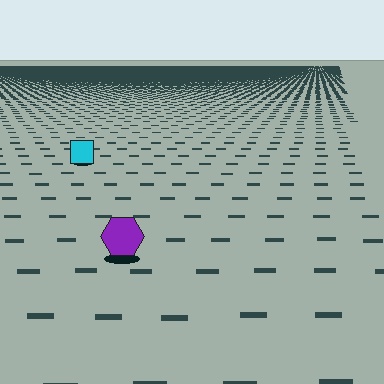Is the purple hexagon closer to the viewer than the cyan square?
Yes. The purple hexagon is closer — you can tell from the texture gradient: the ground texture is coarser near it.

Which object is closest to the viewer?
The purple hexagon is closest. The texture marks near it are larger and more spread out.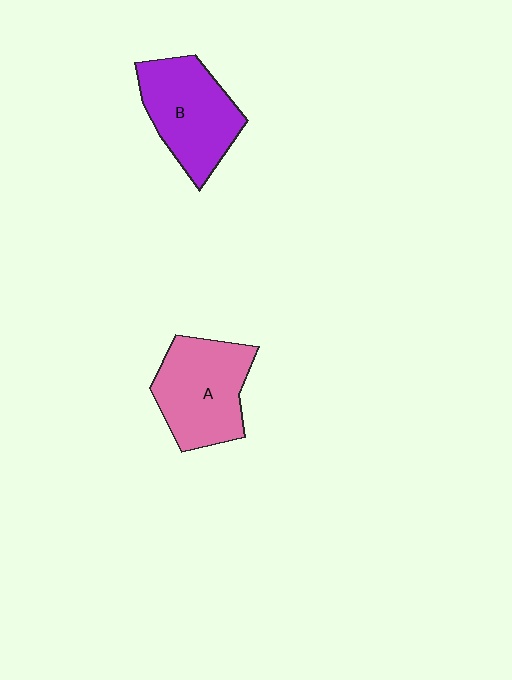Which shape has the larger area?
Shape A (pink).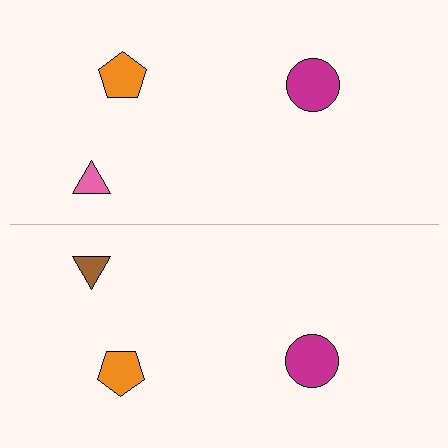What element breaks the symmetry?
The brown triangle on the bottom side breaks the symmetry — its mirror counterpart is pink.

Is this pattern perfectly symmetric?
No, the pattern is not perfectly symmetric. The brown triangle on the bottom side breaks the symmetry — its mirror counterpart is pink.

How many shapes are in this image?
There are 6 shapes in this image.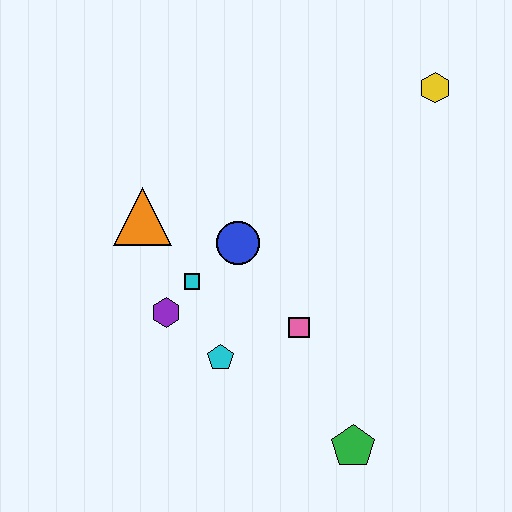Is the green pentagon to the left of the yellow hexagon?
Yes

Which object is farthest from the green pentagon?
The yellow hexagon is farthest from the green pentagon.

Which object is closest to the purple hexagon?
The cyan square is closest to the purple hexagon.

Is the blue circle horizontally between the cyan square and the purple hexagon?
No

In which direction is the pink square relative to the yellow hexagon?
The pink square is below the yellow hexagon.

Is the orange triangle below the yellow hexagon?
Yes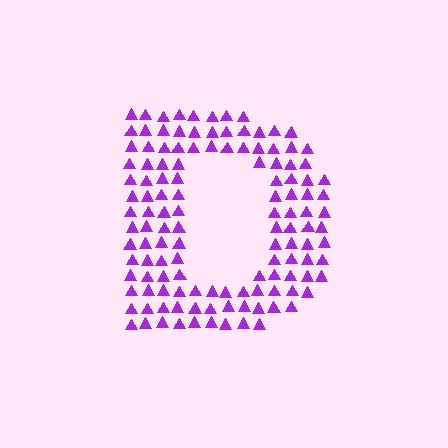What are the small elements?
The small elements are triangles.